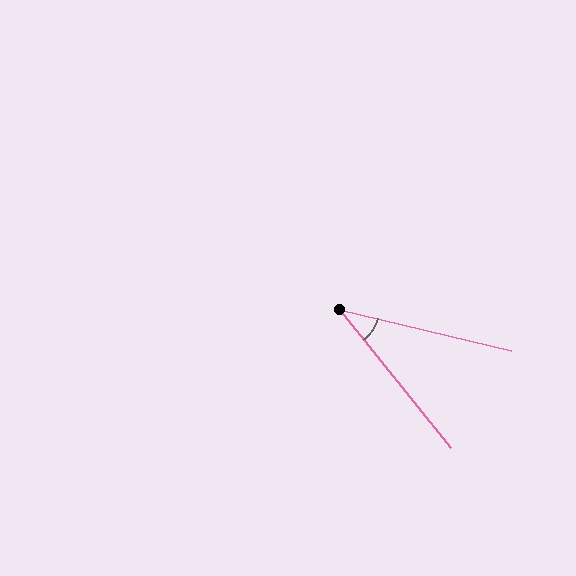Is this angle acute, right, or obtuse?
It is acute.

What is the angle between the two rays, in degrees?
Approximately 38 degrees.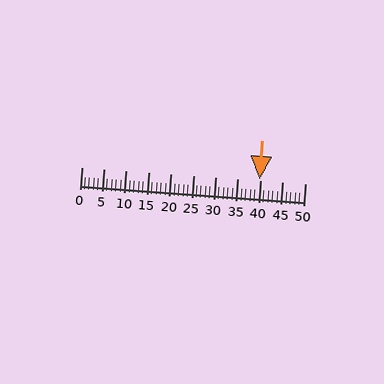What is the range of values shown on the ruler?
The ruler shows values from 0 to 50.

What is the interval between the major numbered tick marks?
The major tick marks are spaced 5 units apart.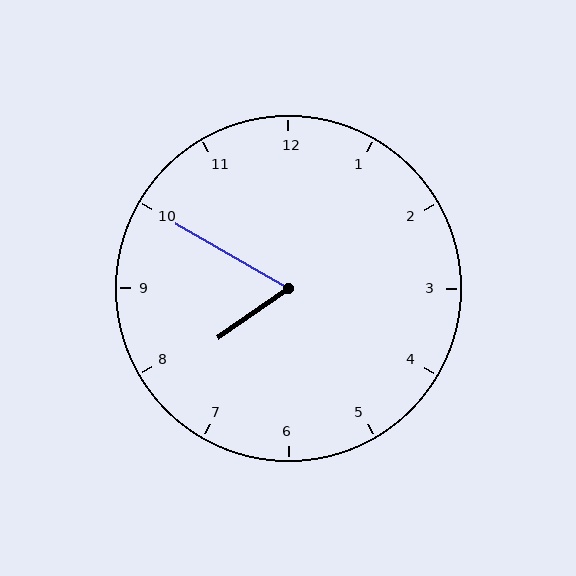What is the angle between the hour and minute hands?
Approximately 65 degrees.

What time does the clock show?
7:50.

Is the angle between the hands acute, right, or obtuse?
It is acute.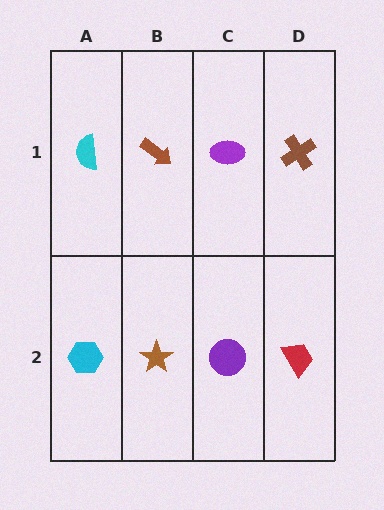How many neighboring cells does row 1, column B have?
3.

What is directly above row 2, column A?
A cyan semicircle.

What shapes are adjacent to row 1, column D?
A red trapezoid (row 2, column D), a purple ellipse (row 1, column C).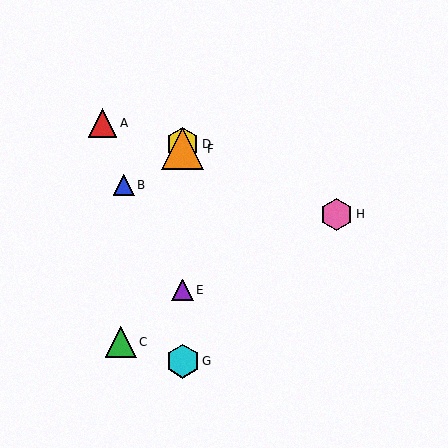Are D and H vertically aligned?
No, D is at x≈183 and H is at x≈337.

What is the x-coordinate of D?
Object D is at x≈183.